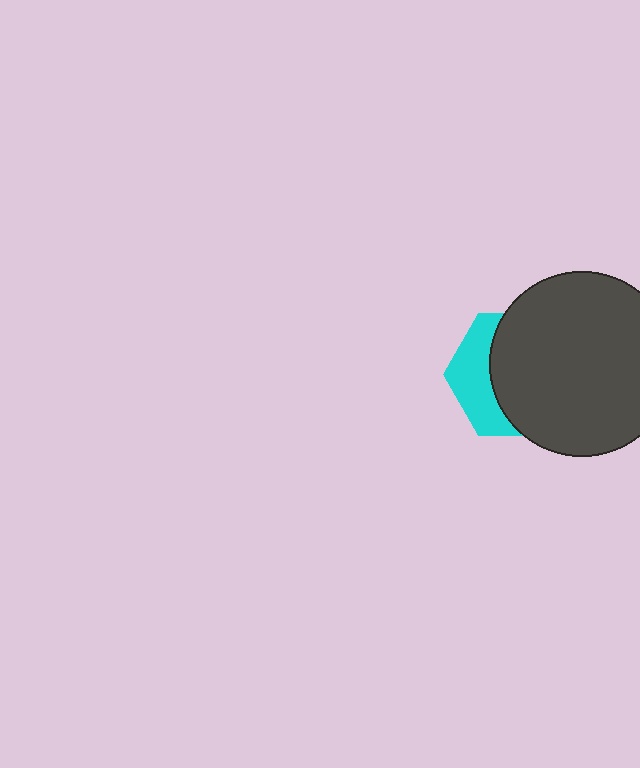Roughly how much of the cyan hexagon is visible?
A small part of it is visible (roughly 34%).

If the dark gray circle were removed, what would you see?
You would see the complete cyan hexagon.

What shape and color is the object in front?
The object in front is a dark gray circle.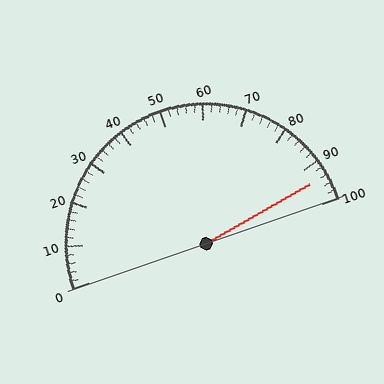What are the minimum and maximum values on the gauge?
The gauge ranges from 0 to 100.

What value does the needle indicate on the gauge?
The needle indicates approximately 94.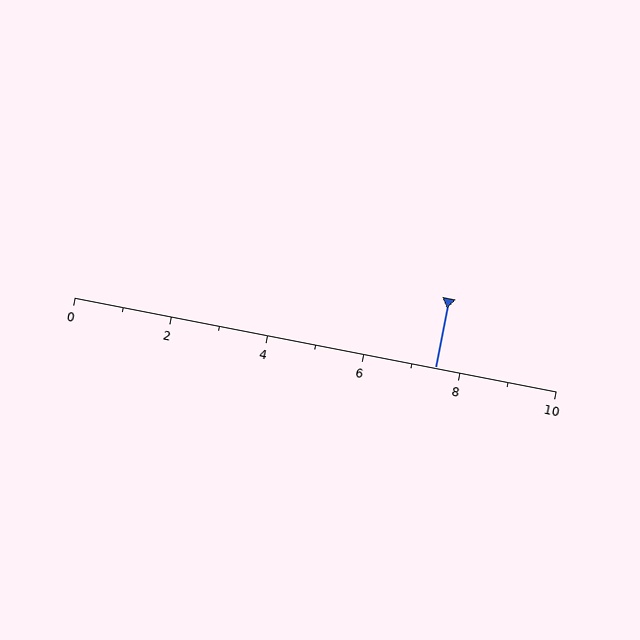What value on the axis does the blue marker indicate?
The marker indicates approximately 7.5.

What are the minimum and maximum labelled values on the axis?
The axis runs from 0 to 10.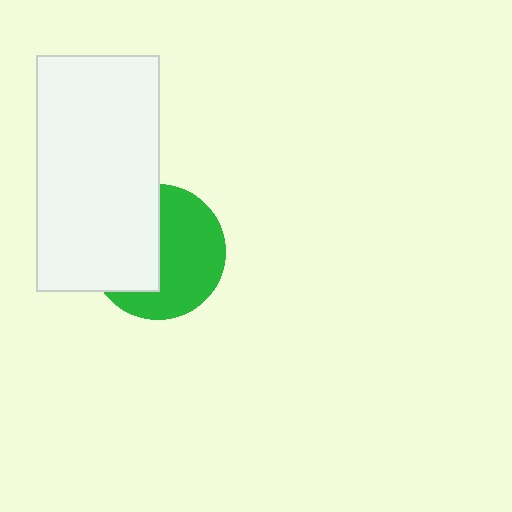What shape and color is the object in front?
The object in front is a white rectangle.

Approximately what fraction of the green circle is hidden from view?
Roughly 44% of the green circle is hidden behind the white rectangle.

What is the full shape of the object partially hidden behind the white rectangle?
The partially hidden object is a green circle.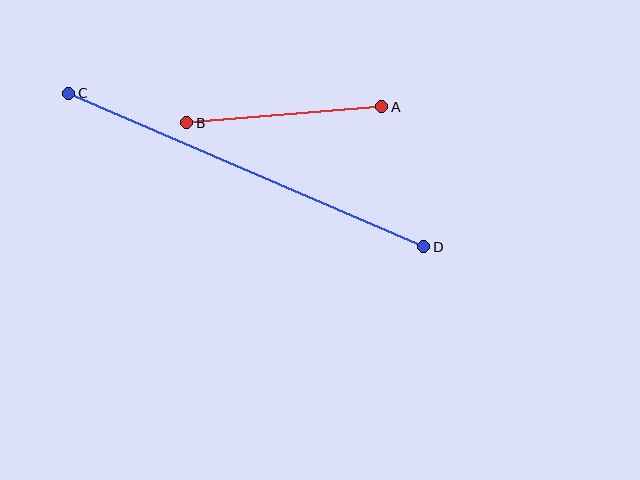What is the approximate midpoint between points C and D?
The midpoint is at approximately (246, 170) pixels.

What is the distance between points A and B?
The distance is approximately 196 pixels.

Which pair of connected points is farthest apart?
Points C and D are farthest apart.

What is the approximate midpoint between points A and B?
The midpoint is at approximately (284, 115) pixels.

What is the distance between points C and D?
The distance is approximately 387 pixels.